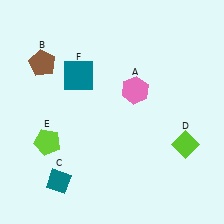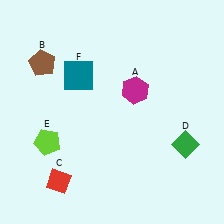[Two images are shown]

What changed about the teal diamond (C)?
In Image 1, C is teal. In Image 2, it changed to red.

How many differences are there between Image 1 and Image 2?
There are 3 differences between the two images.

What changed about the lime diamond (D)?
In Image 1, D is lime. In Image 2, it changed to green.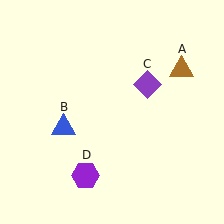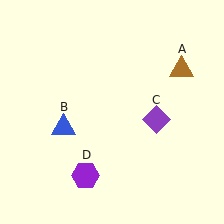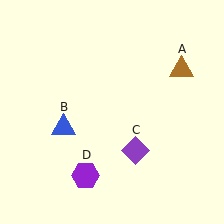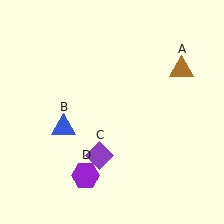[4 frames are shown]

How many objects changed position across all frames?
1 object changed position: purple diamond (object C).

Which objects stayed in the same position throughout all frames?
Brown triangle (object A) and blue triangle (object B) and purple hexagon (object D) remained stationary.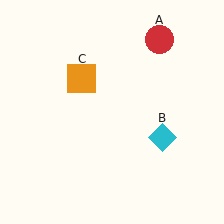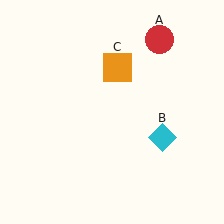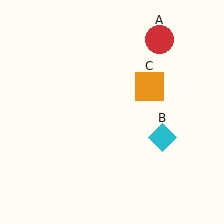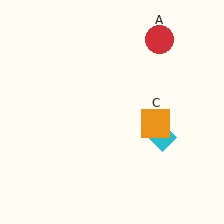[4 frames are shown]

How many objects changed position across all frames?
1 object changed position: orange square (object C).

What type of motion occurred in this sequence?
The orange square (object C) rotated clockwise around the center of the scene.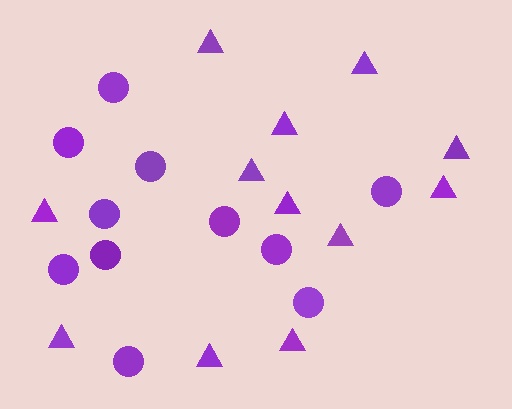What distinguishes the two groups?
There are 2 groups: one group of triangles (12) and one group of circles (11).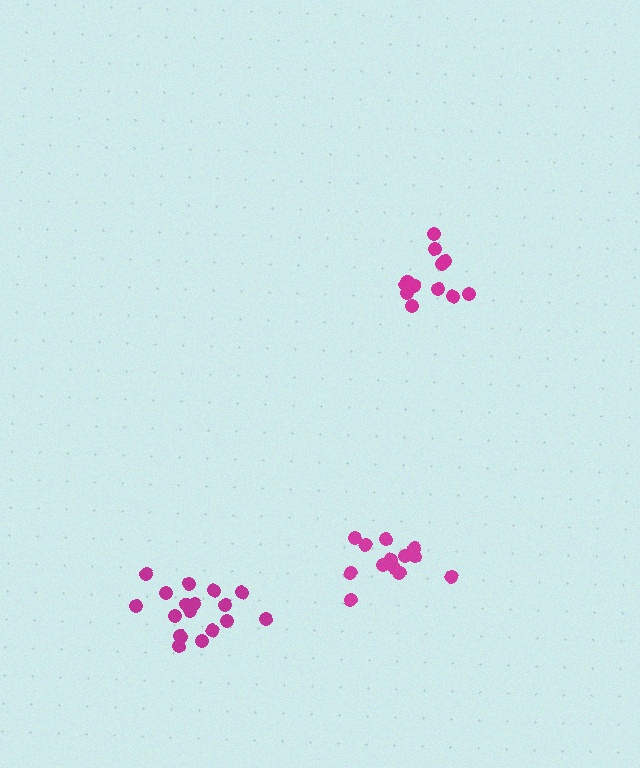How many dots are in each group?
Group 1: 17 dots, Group 2: 13 dots, Group 3: 12 dots (42 total).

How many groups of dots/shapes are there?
There are 3 groups.